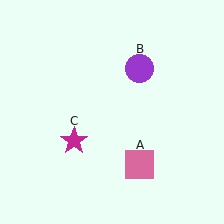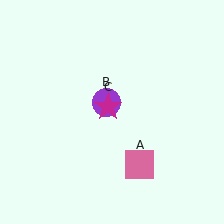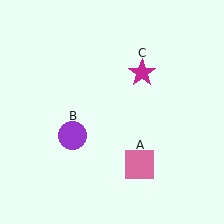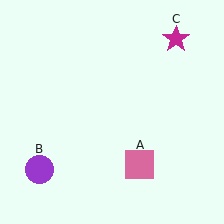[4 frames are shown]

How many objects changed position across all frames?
2 objects changed position: purple circle (object B), magenta star (object C).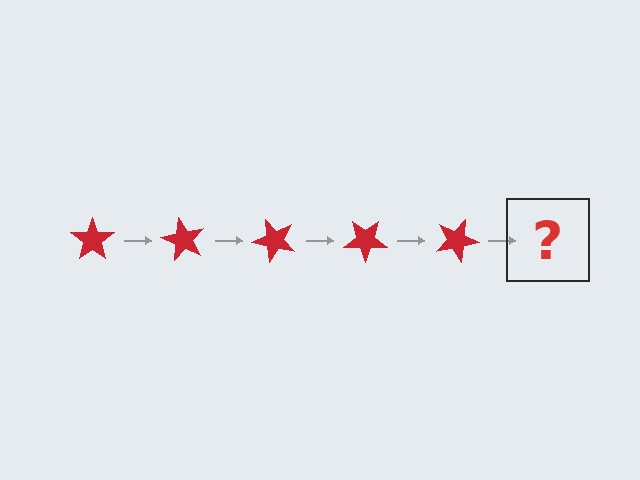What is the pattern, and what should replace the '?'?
The pattern is that the star rotates 60 degrees each step. The '?' should be a red star rotated 300 degrees.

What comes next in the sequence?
The next element should be a red star rotated 300 degrees.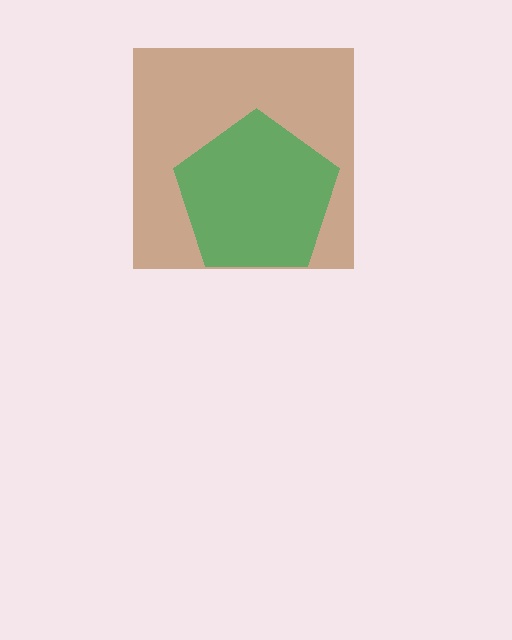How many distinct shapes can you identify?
There are 2 distinct shapes: a brown square, a green pentagon.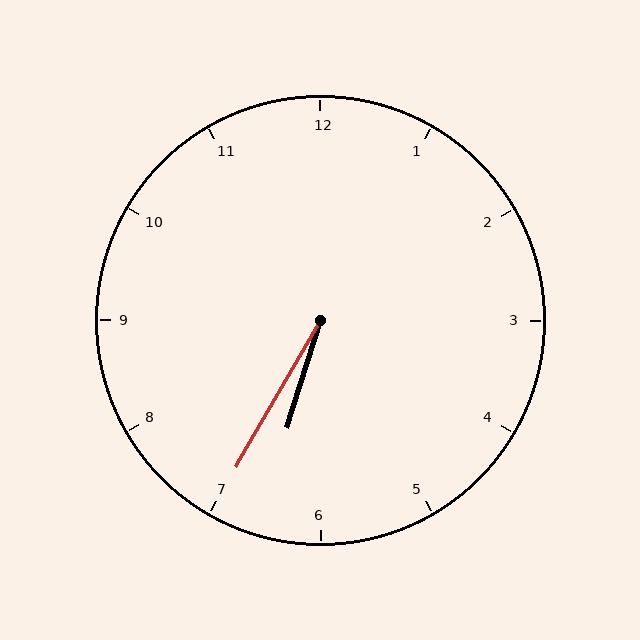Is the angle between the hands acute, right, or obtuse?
It is acute.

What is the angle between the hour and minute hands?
Approximately 12 degrees.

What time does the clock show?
6:35.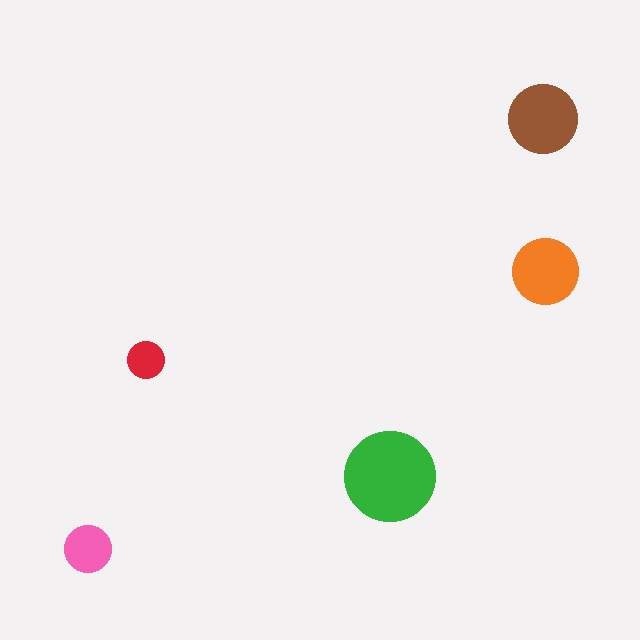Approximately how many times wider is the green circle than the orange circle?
About 1.5 times wider.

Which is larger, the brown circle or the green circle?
The green one.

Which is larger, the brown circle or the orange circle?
The brown one.